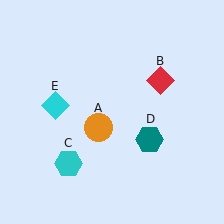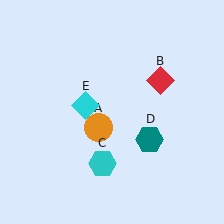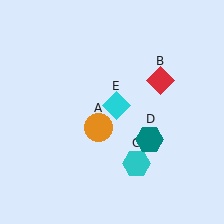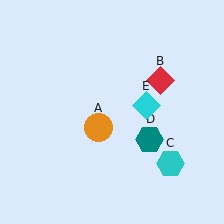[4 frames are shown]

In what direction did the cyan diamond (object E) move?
The cyan diamond (object E) moved right.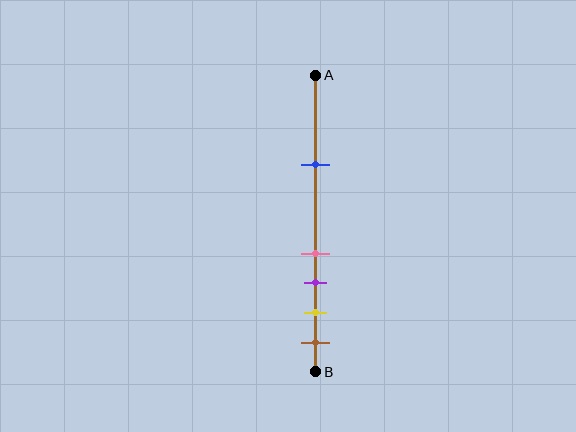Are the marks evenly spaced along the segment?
No, the marks are not evenly spaced.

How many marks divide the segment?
There are 5 marks dividing the segment.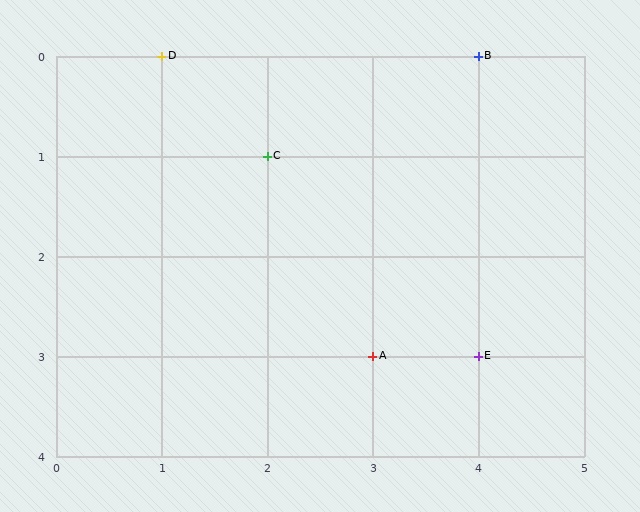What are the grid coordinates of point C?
Point C is at grid coordinates (2, 1).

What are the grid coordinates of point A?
Point A is at grid coordinates (3, 3).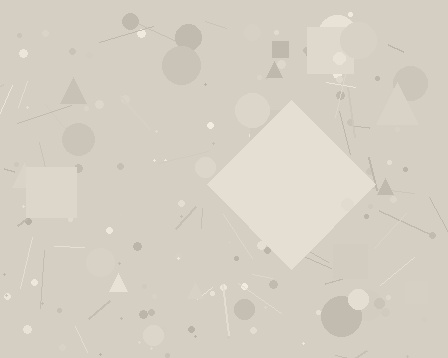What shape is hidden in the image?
A diamond is hidden in the image.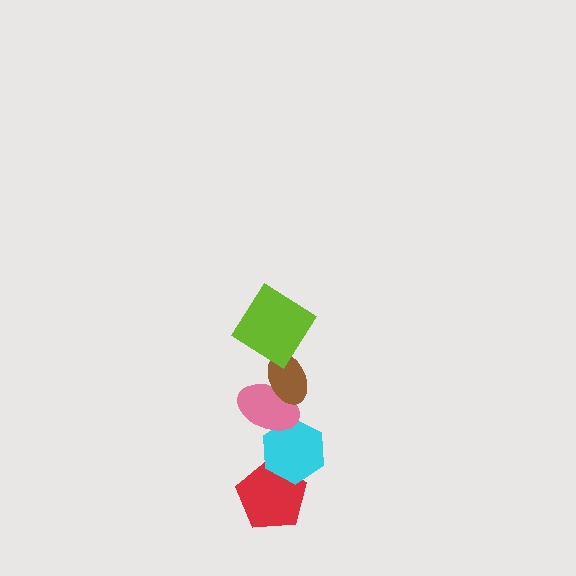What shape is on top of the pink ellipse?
The brown ellipse is on top of the pink ellipse.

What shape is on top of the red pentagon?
The cyan hexagon is on top of the red pentagon.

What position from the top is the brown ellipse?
The brown ellipse is 2nd from the top.